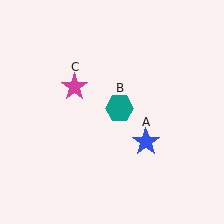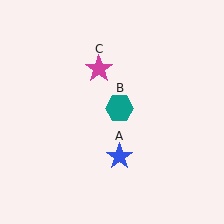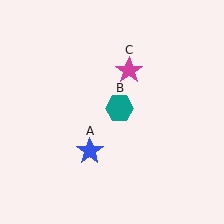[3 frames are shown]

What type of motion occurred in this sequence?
The blue star (object A), magenta star (object C) rotated clockwise around the center of the scene.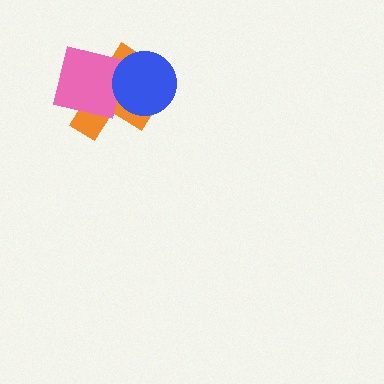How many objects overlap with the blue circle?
2 objects overlap with the blue circle.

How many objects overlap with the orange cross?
2 objects overlap with the orange cross.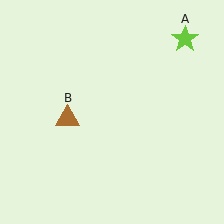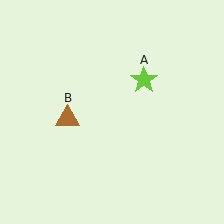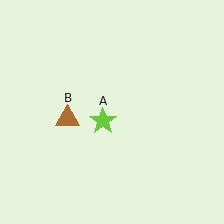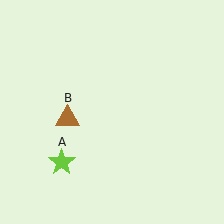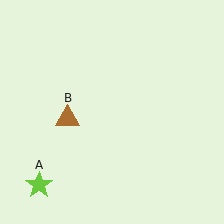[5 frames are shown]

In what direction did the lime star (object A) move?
The lime star (object A) moved down and to the left.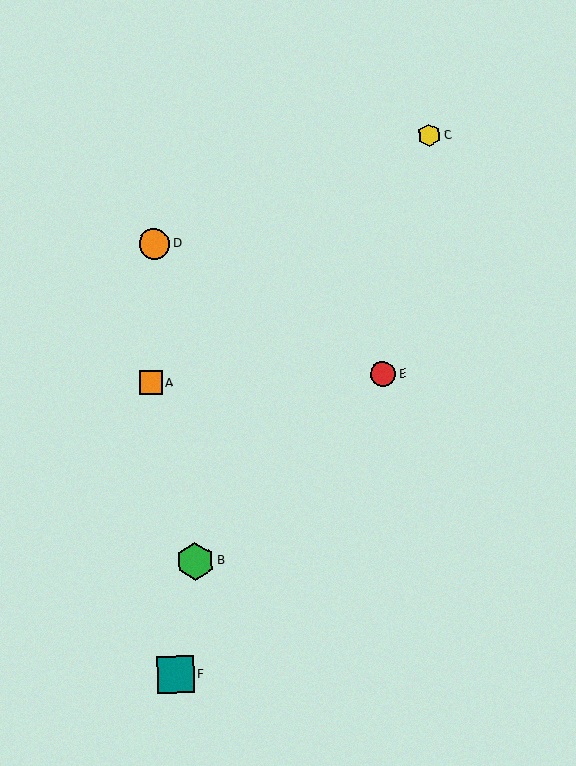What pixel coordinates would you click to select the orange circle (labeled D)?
Click at (154, 244) to select the orange circle D.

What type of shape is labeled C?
Shape C is a yellow hexagon.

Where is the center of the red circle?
The center of the red circle is at (383, 374).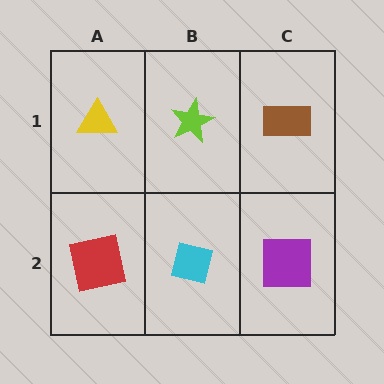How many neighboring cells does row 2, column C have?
2.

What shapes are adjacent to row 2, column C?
A brown rectangle (row 1, column C), a cyan square (row 2, column B).